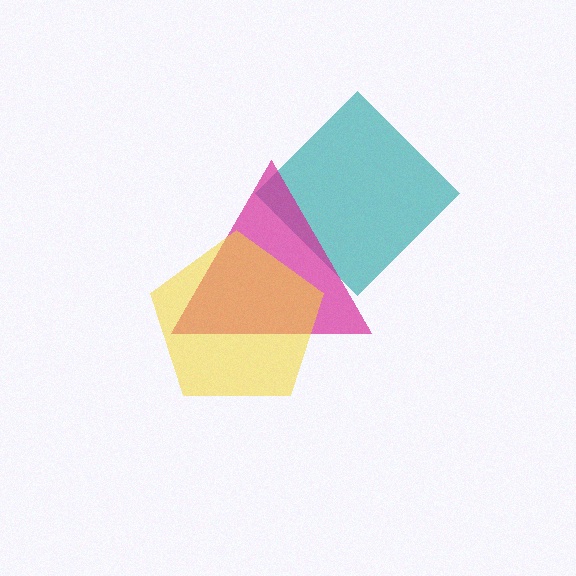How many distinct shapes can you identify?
There are 3 distinct shapes: a teal diamond, a magenta triangle, a yellow pentagon.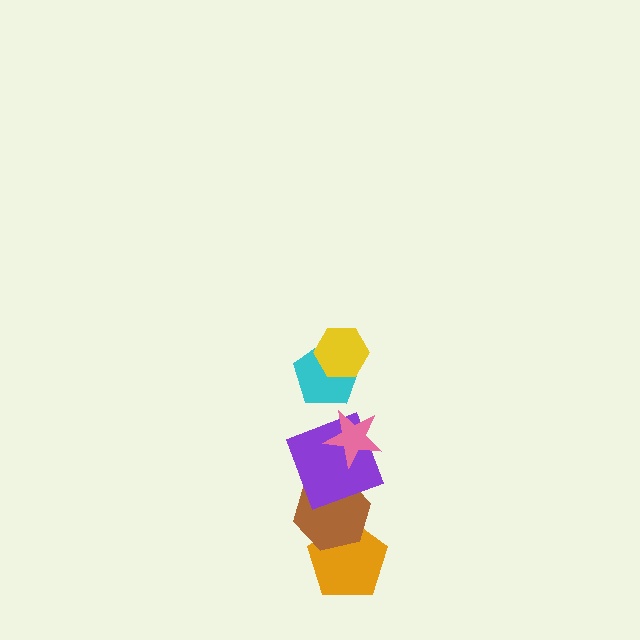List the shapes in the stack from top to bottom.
From top to bottom: the yellow hexagon, the cyan pentagon, the pink star, the purple square, the brown hexagon, the orange pentagon.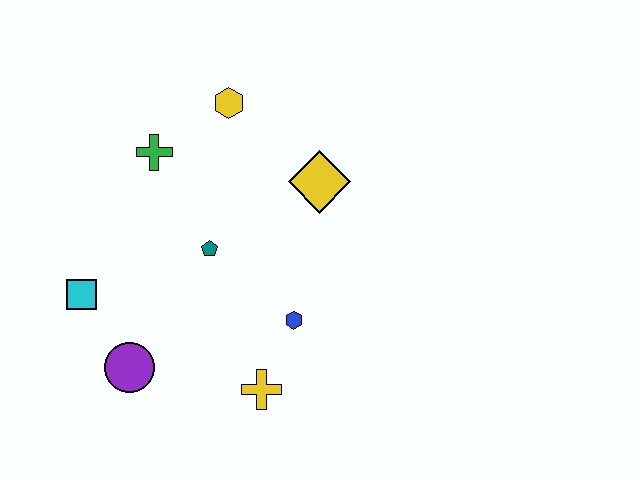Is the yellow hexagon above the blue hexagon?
Yes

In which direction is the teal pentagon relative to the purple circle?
The teal pentagon is above the purple circle.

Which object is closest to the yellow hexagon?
The green cross is closest to the yellow hexagon.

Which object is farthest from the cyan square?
The yellow diamond is farthest from the cyan square.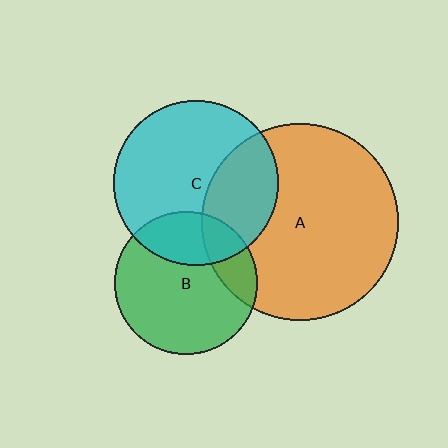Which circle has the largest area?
Circle A (orange).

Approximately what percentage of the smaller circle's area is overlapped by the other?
Approximately 25%.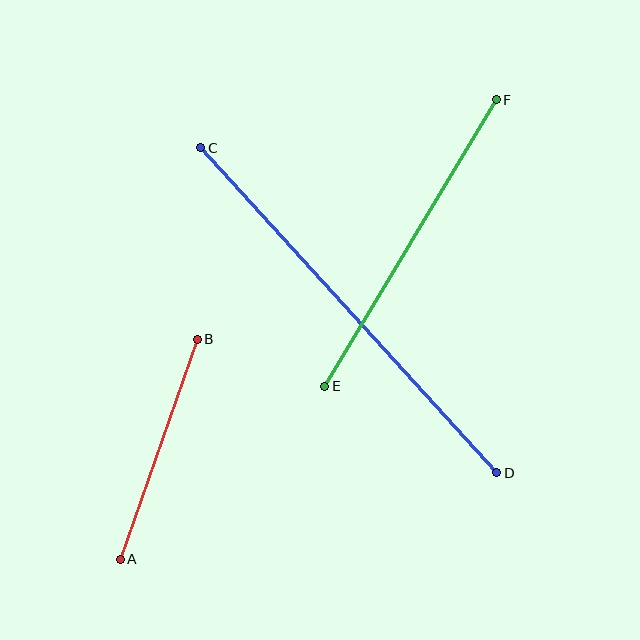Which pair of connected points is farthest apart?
Points C and D are farthest apart.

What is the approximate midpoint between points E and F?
The midpoint is at approximately (410, 243) pixels.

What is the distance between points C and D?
The distance is approximately 439 pixels.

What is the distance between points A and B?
The distance is approximately 233 pixels.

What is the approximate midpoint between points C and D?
The midpoint is at approximately (349, 310) pixels.